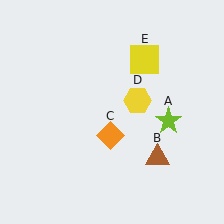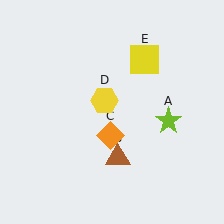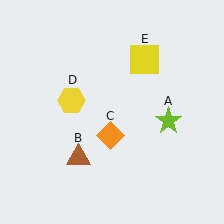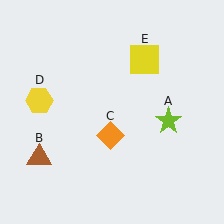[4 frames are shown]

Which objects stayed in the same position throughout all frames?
Lime star (object A) and orange diamond (object C) and yellow square (object E) remained stationary.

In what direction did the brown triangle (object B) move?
The brown triangle (object B) moved left.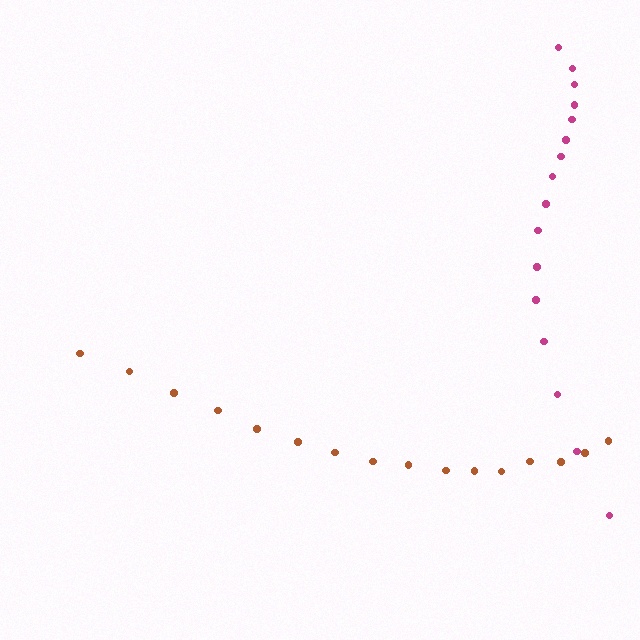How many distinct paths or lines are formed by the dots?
There are 2 distinct paths.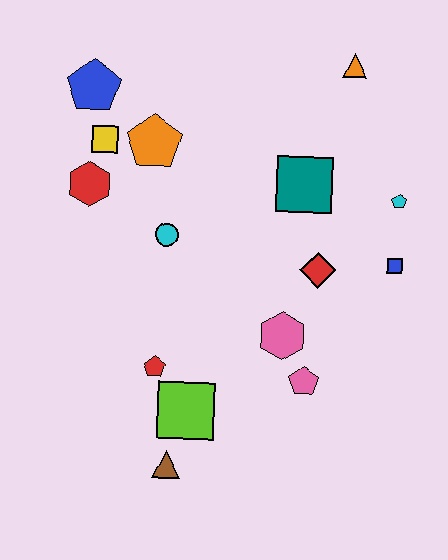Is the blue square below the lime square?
No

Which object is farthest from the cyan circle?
The orange triangle is farthest from the cyan circle.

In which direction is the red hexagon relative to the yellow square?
The red hexagon is below the yellow square.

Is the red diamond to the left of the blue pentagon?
No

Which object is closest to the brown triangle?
The lime square is closest to the brown triangle.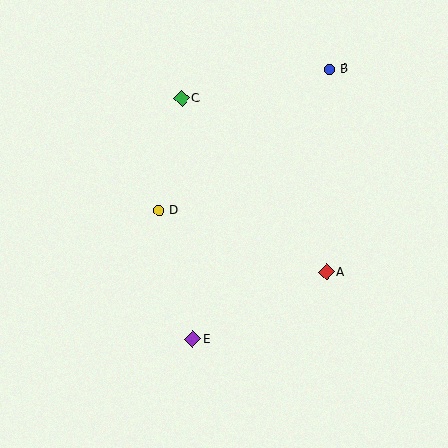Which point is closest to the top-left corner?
Point C is closest to the top-left corner.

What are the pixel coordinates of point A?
Point A is at (327, 272).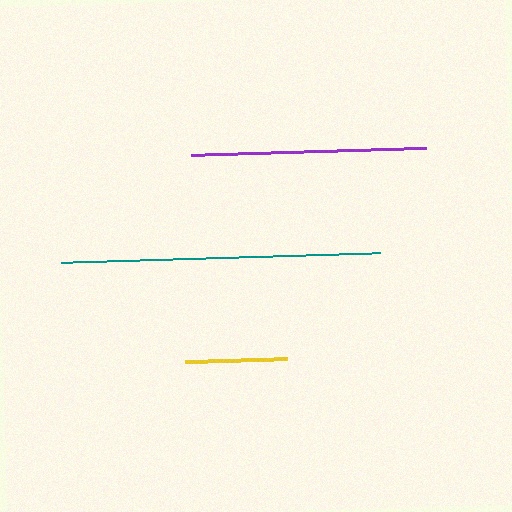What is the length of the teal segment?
The teal segment is approximately 320 pixels long.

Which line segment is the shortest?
The yellow line is the shortest at approximately 102 pixels.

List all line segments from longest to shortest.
From longest to shortest: teal, purple, yellow.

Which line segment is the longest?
The teal line is the longest at approximately 320 pixels.